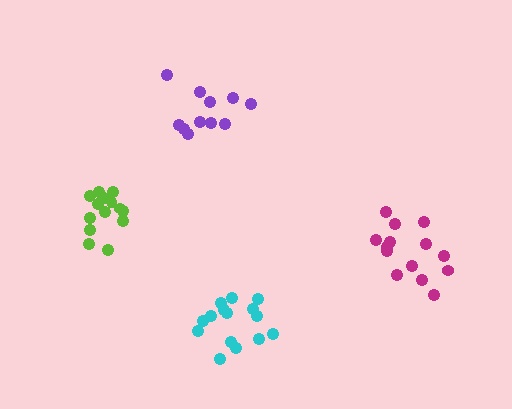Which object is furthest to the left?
The lime cluster is leftmost.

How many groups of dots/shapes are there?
There are 4 groups.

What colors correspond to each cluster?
The clusters are colored: cyan, magenta, lime, purple.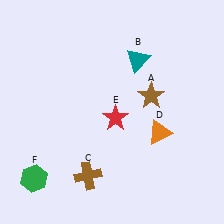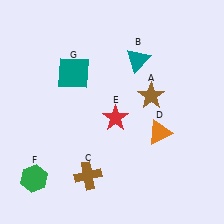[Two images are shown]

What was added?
A teal square (G) was added in Image 2.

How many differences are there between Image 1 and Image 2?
There is 1 difference between the two images.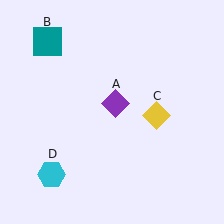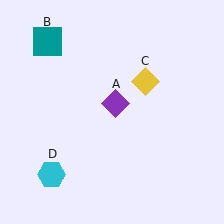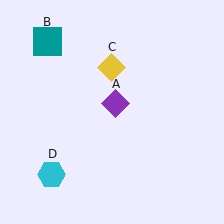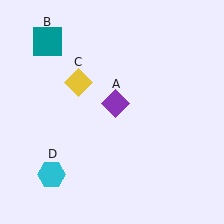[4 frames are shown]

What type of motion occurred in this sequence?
The yellow diamond (object C) rotated counterclockwise around the center of the scene.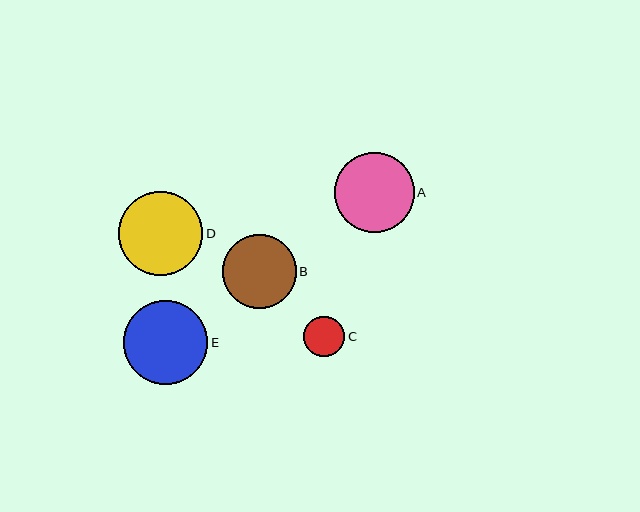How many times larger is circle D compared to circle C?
Circle D is approximately 2.1 times the size of circle C.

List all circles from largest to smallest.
From largest to smallest: D, E, A, B, C.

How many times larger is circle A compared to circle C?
Circle A is approximately 1.9 times the size of circle C.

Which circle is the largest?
Circle D is the largest with a size of approximately 84 pixels.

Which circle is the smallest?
Circle C is the smallest with a size of approximately 41 pixels.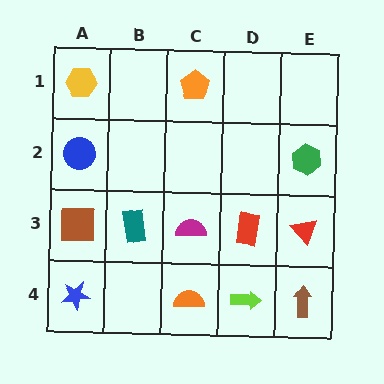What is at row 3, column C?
A magenta semicircle.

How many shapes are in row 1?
2 shapes.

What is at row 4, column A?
A blue star.